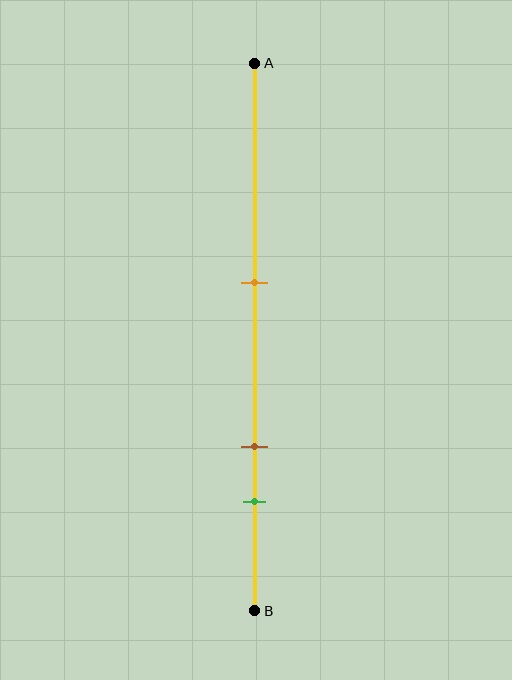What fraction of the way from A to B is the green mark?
The green mark is approximately 80% (0.8) of the way from A to B.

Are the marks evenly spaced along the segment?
No, the marks are not evenly spaced.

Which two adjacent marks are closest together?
The brown and green marks are the closest adjacent pair.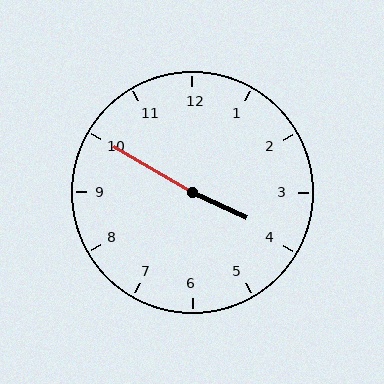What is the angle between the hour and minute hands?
Approximately 175 degrees.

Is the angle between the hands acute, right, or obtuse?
It is obtuse.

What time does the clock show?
3:50.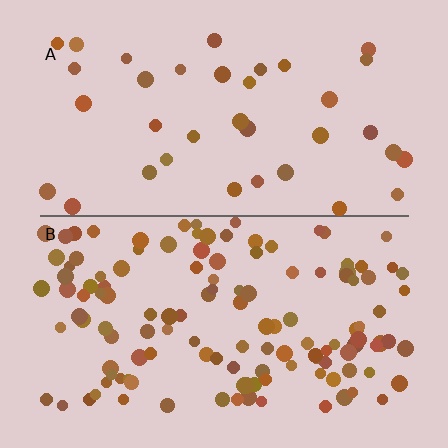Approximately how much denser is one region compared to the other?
Approximately 3.5× — region B over region A.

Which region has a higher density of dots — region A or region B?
B (the bottom).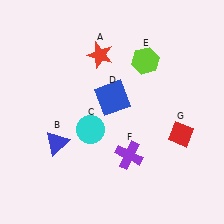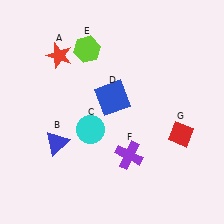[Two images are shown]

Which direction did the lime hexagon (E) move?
The lime hexagon (E) moved left.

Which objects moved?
The objects that moved are: the red star (A), the lime hexagon (E).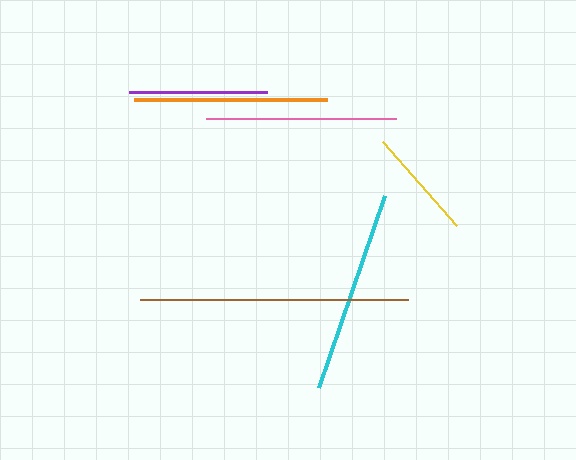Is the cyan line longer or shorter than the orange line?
The cyan line is longer than the orange line.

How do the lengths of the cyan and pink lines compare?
The cyan and pink lines are approximately the same length.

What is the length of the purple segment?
The purple segment is approximately 137 pixels long.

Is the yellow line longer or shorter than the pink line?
The pink line is longer than the yellow line.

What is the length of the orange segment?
The orange segment is approximately 193 pixels long.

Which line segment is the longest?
The brown line is the longest at approximately 268 pixels.